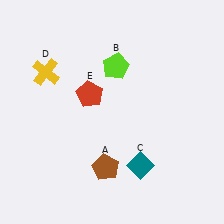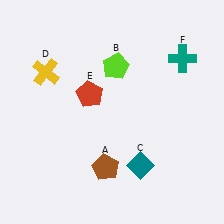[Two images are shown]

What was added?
A teal cross (F) was added in Image 2.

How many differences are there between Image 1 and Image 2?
There is 1 difference between the two images.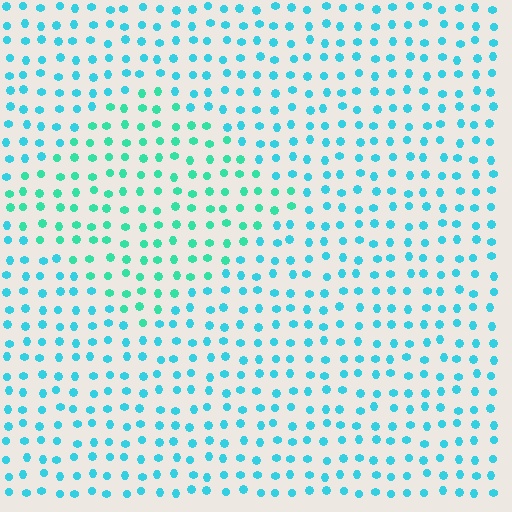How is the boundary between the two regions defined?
The boundary is defined purely by a slight shift in hue (about 28 degrees). Spacing, size, and orientation are identical on both sides.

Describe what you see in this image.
The image is filled with small cyan elements in a uniform arrangement. A diamond-shaped region is visible where the elements are tinted to a slightly different hue, forming a subtle color boundary.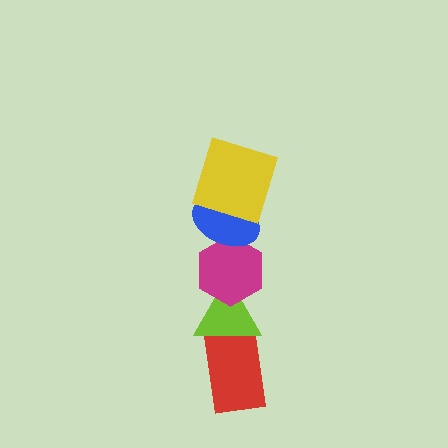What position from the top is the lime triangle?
The lime triangle is 4th from the top.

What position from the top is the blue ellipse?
The blue ellipse is 2nd from the top.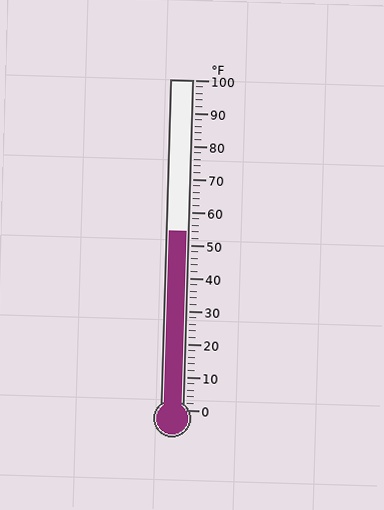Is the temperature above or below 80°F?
The temperature is below 80°F.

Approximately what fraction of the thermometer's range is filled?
The thermometer is filled to approximately 55% of its range.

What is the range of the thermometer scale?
The thermometer scale ranges from 0°F to 100°F.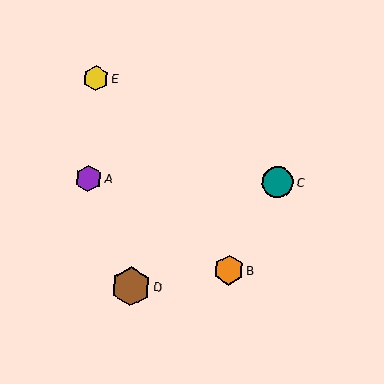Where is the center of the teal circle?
The center of the teal circle is at (278, 183).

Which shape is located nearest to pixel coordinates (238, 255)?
The orange hexagon (labeled B) at (228, 270) is nearest to that location.